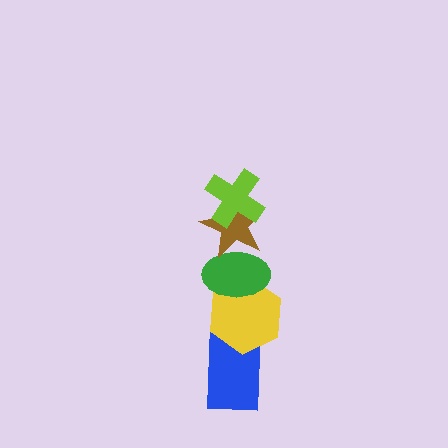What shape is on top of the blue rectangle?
The yellow hexagon is on top of the blue rectangle.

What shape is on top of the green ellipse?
The brown star is on top of the green ellipse.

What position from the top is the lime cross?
The lime cross is 1st from the top.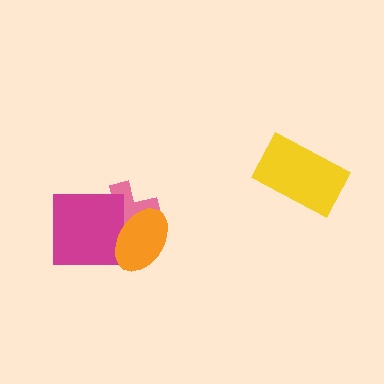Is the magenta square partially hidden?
Yes, it is partially covered by another shape.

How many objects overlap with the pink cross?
2 objects overlap with the pink cross.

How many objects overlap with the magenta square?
2 objects overlap with the magenta square.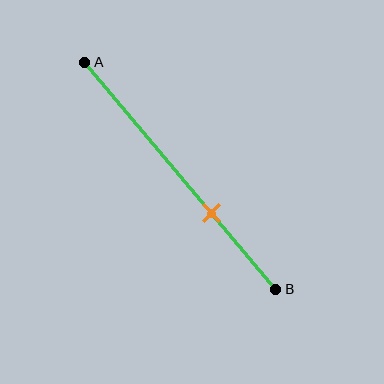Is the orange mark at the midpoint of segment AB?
No, the mark is at about 65% from A, not at the 50% midpoint.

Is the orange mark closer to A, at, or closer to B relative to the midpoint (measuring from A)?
The orange mark is closer to point B than the midpoint of segment AB.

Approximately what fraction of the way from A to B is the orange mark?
The orange mark is approximately 65% of the way from A to B.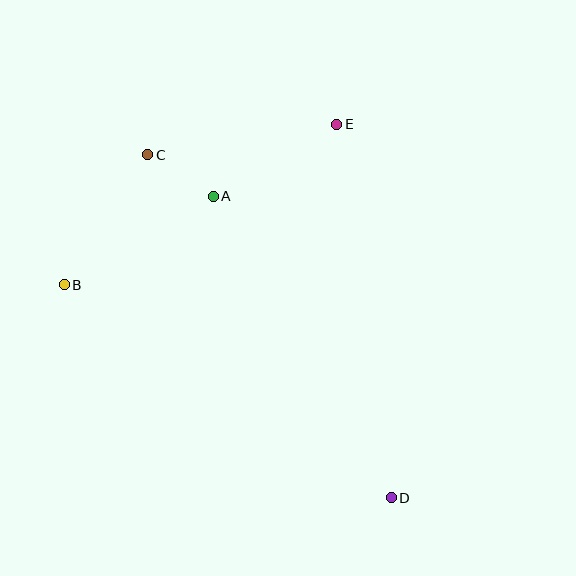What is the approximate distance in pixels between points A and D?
The distance between A and D is approximately 350 pixels.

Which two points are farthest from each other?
Points C and D are farthest from each other.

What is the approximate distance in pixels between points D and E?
The distance between D and E is approximately 378 pixels.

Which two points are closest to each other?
Points A and C are closest to each other.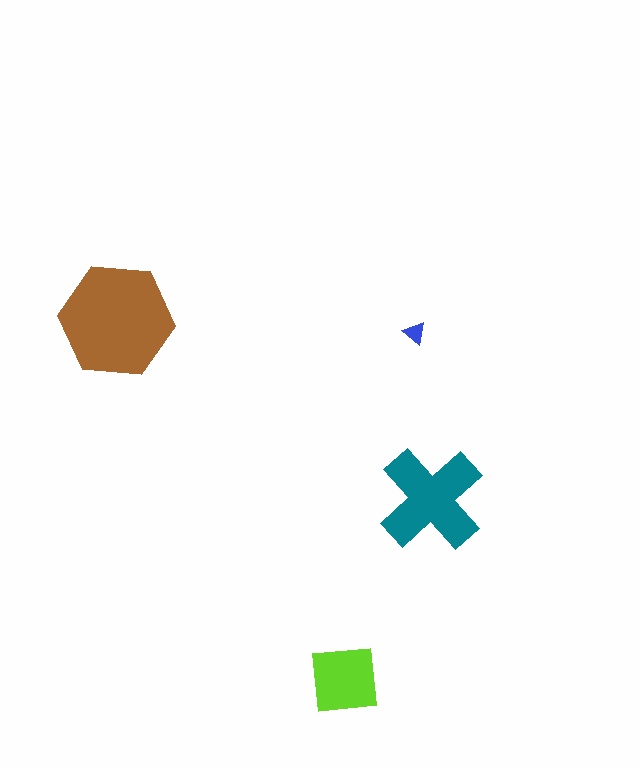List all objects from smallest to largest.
The blue triangle, the lime square, the teal cross, the brown hexagon.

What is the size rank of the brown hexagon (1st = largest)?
1st.